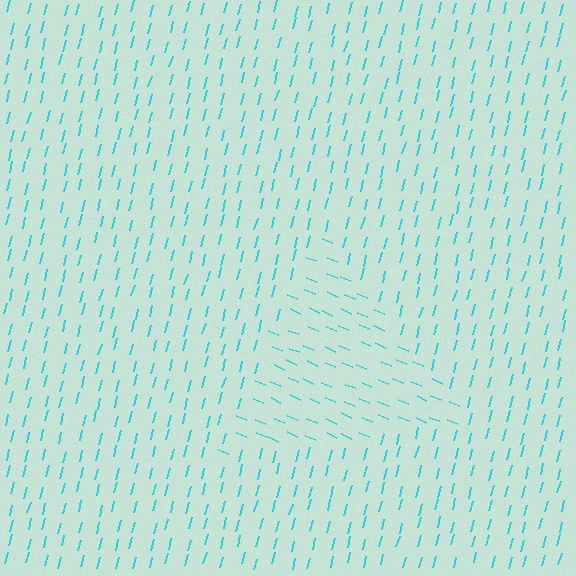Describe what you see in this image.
The image is filled with small cyan line segments. A triangle region in the image has lines oriented differently from the surrounding lines, creating a visible texture boundary.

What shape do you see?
I see a triangle.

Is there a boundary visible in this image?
Yes, there is a texture boundary formed by a change in line orientation.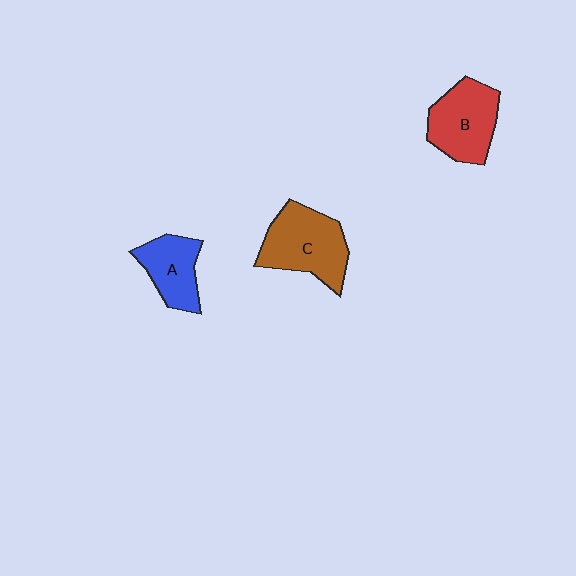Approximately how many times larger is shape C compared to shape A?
Approximately 1.5 times.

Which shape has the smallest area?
Shape A (blue).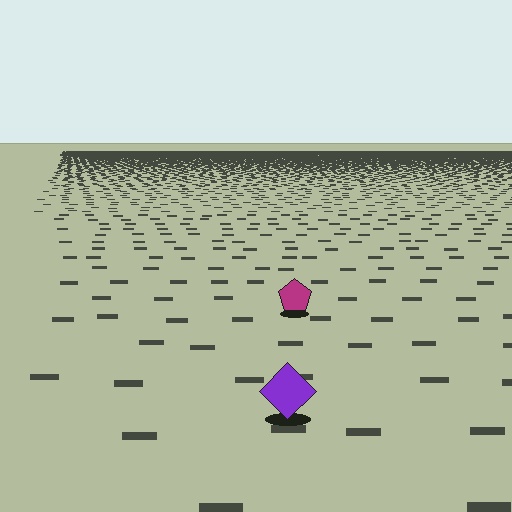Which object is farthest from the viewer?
The magenta pentagon is farthest from the viewer. It appears smaller and the ground texture around it is denser.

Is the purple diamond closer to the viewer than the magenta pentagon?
Yes. The purple diamond is closer — you can tell from the texture gradient: the ground texture is coarser near it.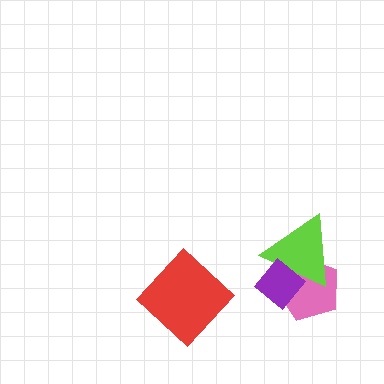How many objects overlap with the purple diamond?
2 objects overlap with the purple diamond.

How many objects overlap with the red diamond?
0 objects overlap with the red diamond.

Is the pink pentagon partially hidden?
Yes, it is partially covered by another shape.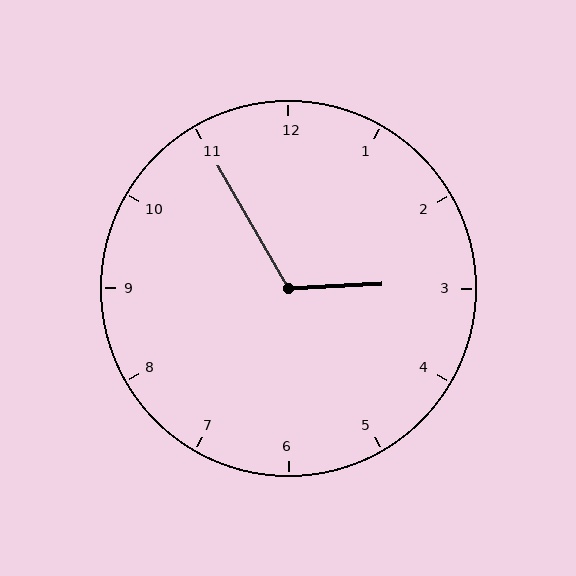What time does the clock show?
2:55.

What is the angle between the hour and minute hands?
Approximately 118 degrees.